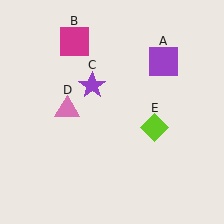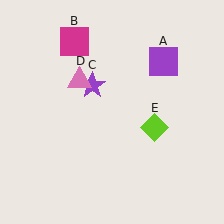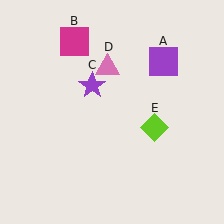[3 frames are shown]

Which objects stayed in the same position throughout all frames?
Purple square (object A) and magenta square (object B) and purple star (object C) and lime diamond (object E) remained stationary.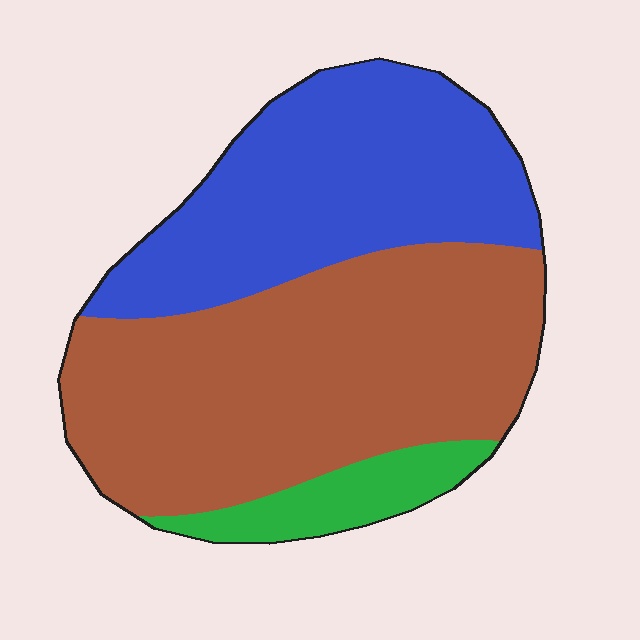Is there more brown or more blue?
Brown.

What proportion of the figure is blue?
Blue takes up about three eighths (3/8) of the figure.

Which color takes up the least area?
Green, at roughly 10%.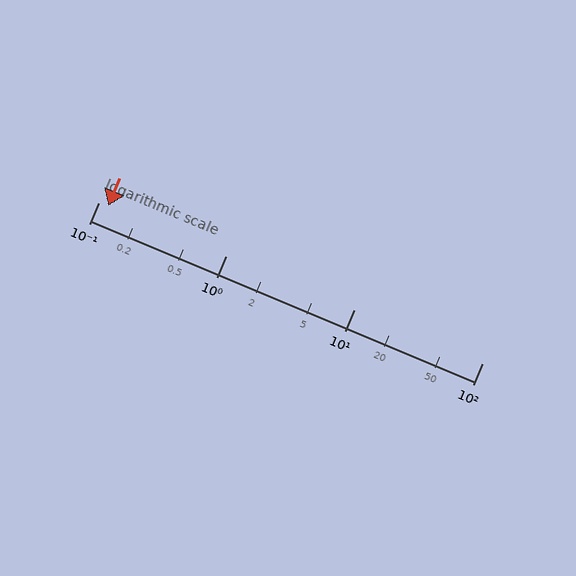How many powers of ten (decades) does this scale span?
The scale spans 3 decades, from 0.1 to 100.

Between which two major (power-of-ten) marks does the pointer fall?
The pointer is between 0.1 and 1.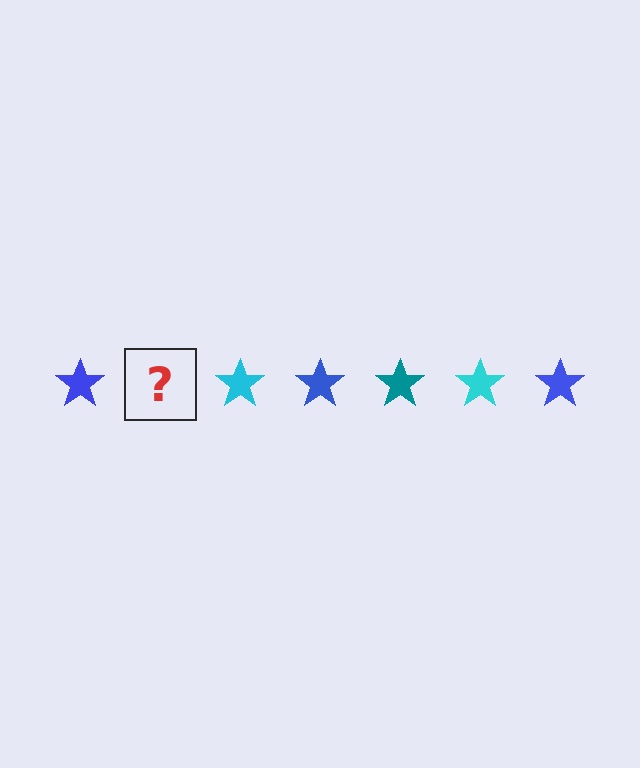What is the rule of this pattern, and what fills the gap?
The rule is that the pattern cycles through blue, teal, cyan stars. The gap should be filled with a teal star.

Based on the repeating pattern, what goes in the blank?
The blank should be a teal star.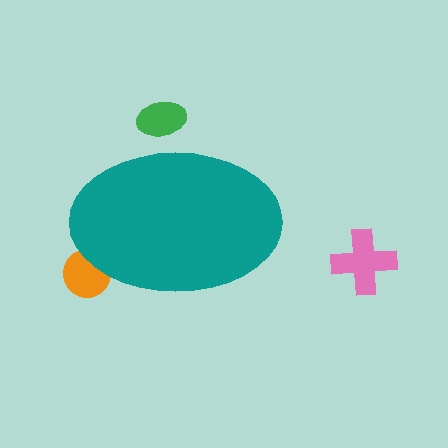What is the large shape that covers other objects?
A teal ellipse.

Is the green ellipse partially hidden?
Yes, the green ellipse is partially hidden behind the teal ellipse.